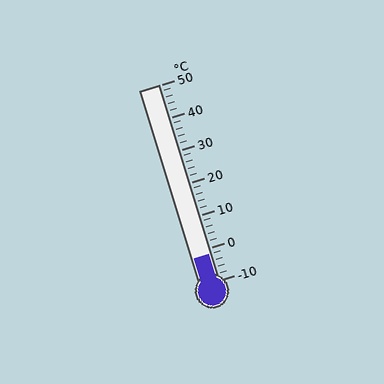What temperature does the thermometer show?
The thermometer shows approximately -2°C.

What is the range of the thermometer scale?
The thermometer scale ranges from -10°C to 50°C.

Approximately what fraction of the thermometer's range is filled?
The thermometer is filled to approximately 15% of its range.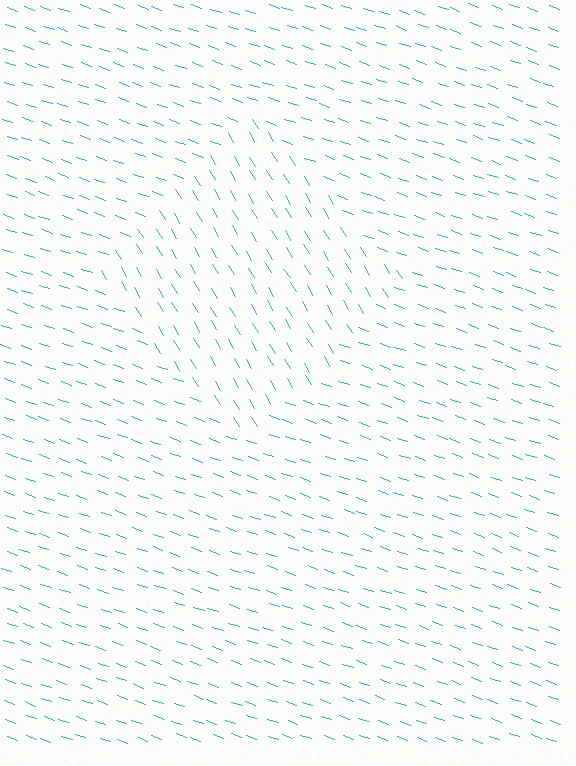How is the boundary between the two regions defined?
The boundary is defined purely by a change in line orientation (approximately 39 degrees difference). All lines are the same color and thickness.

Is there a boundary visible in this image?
Yes, there is a texture boundary formed by a change in line orientation.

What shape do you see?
I see a diamond.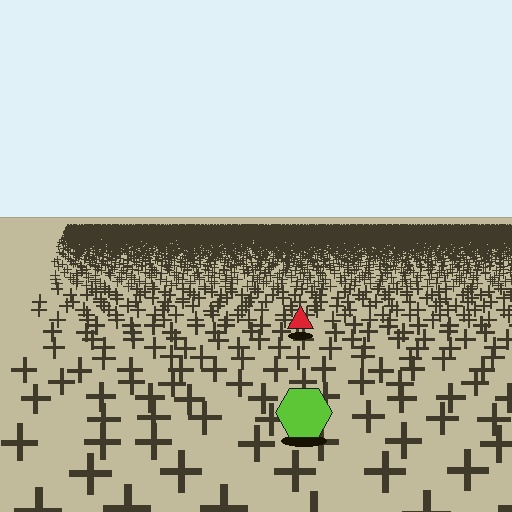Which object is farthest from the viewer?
The red triangle is farthest from the viewer. It appears smaller and the ground texture around it is denser.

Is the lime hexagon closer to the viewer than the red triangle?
Yes. The lime hexagon is closer — you can tell from the texture gradient: the ground texture is coarser near it.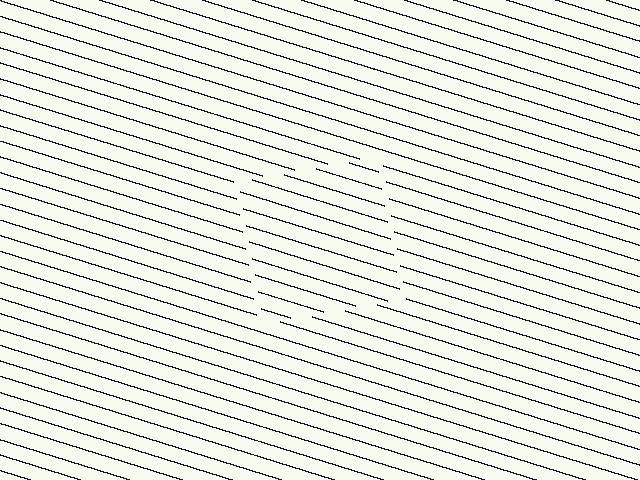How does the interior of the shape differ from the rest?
The interior of the shape contains the same grating, shifted by half a period — the contour is defined by the phase discontinuity where line-ends from the inner and outer gratings abut.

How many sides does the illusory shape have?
4 sides — the line-ends trace a square.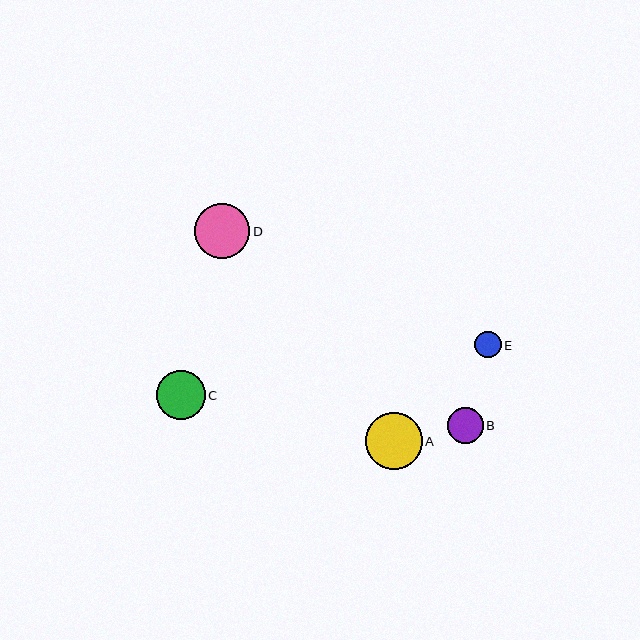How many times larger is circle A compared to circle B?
Circle A is approximately 1.6 times the size of circle B.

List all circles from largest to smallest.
From largest to smallest: A, D, C, B, E.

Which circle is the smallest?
Circle E is the smallest with a size of approximately 26 pixels.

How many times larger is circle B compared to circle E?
Circle B is approximately 1.4 times the size of circle E.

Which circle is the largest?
Circle A is the largest with a size of approximately 57 pixels.